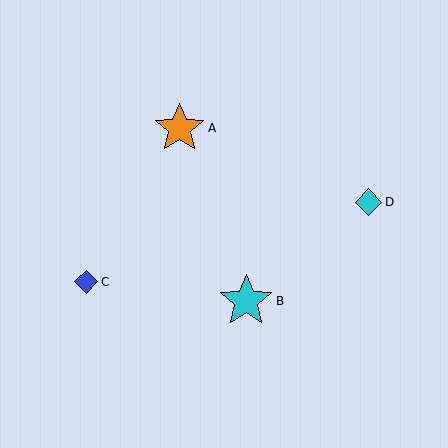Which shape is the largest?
The cyan star (labeled B) is the largest.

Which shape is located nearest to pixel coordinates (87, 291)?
The blue diamond (labeled C) at (86, 282) is nearest to that location.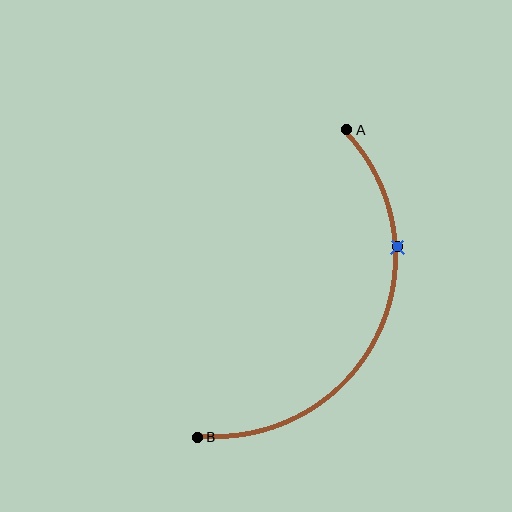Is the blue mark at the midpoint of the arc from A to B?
No. The blue mark lies on the arc but is closer to endpoint A. The arc midpoint would be at the point on the curve equidistant along the arc from both A and B.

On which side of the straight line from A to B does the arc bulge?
The arc bulges to the right of the straight line connecting A and B.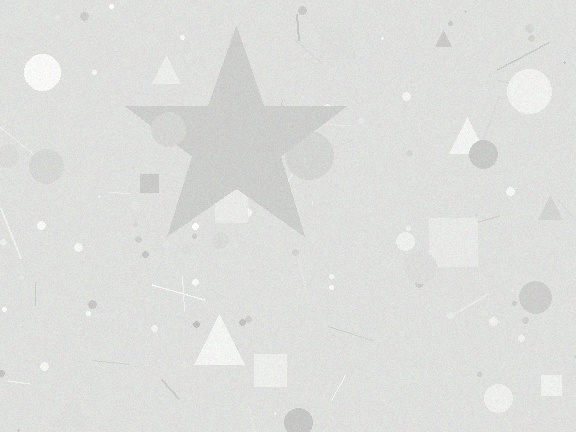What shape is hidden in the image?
A star is hidden in the image.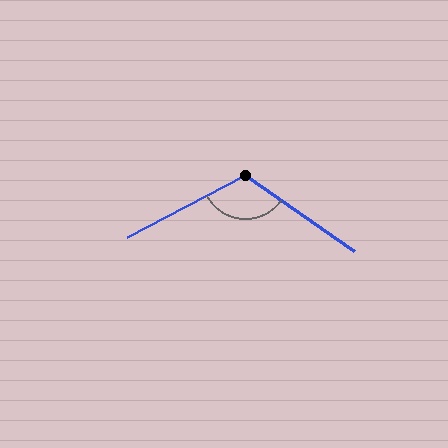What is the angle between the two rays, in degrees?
Approximately 117 degrees.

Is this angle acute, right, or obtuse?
It is obtuse.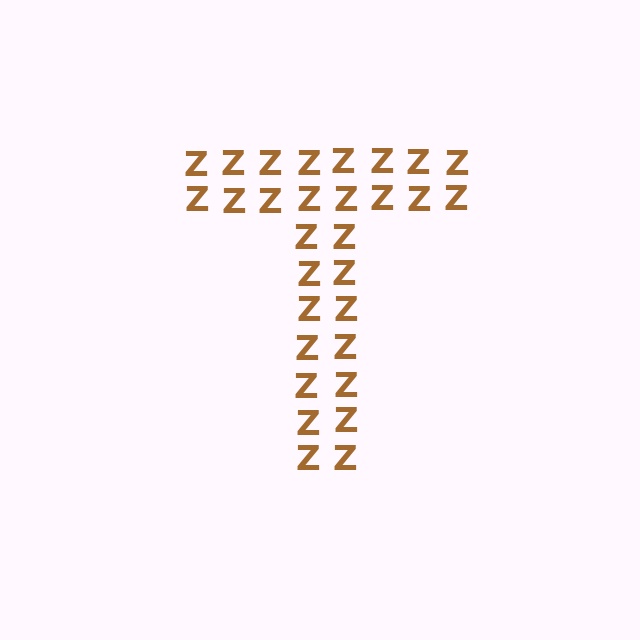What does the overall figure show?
The overall figure shows the letter T.